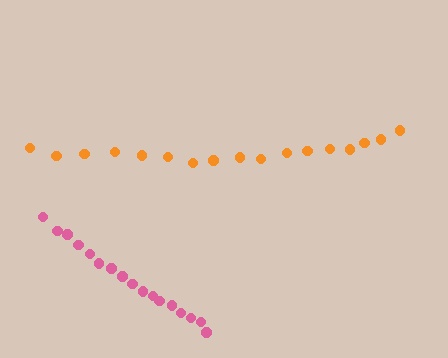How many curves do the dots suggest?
There are 2 distinct paths.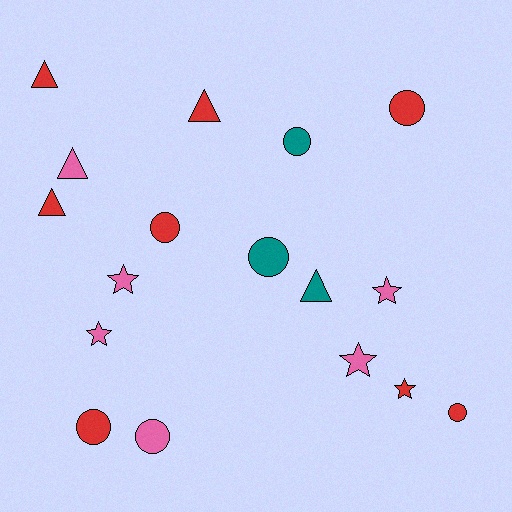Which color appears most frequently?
Red, with 8 objects.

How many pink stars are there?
There are 4 pink stars.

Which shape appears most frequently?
Circle, with 7 objects.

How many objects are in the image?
There are 17 objects.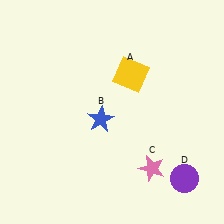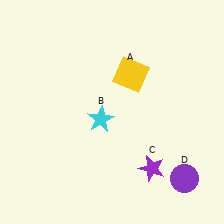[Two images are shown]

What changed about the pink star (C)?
In Image 1, C is pink. In Image 2, it changed to purple.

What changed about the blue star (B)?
In Image 1, B is blue. In Image 2, it changed to cyan.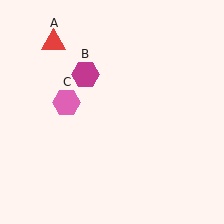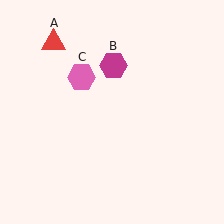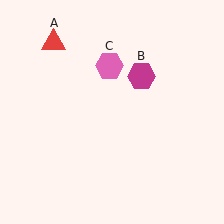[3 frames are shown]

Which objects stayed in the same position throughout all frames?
Red triangle (object A) remained stationary.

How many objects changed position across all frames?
2 objects changed position: magenta hexagon (object B), pink hexagon (object C).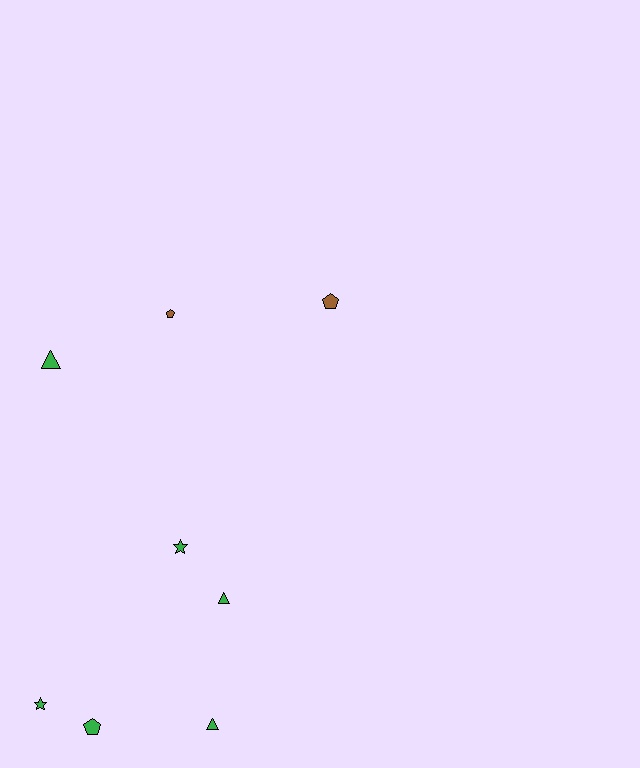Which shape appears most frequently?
Triangle, with 3 objects.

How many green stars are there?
There are 2 green stars.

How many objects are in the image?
There are 8 objects.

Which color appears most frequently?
Green, with 6 objects.